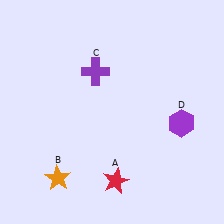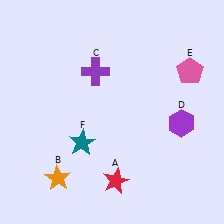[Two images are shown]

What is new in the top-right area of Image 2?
A pink pentagon (E) was added in the top-right area of Image 2.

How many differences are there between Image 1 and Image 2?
There are 2 differences between the two images.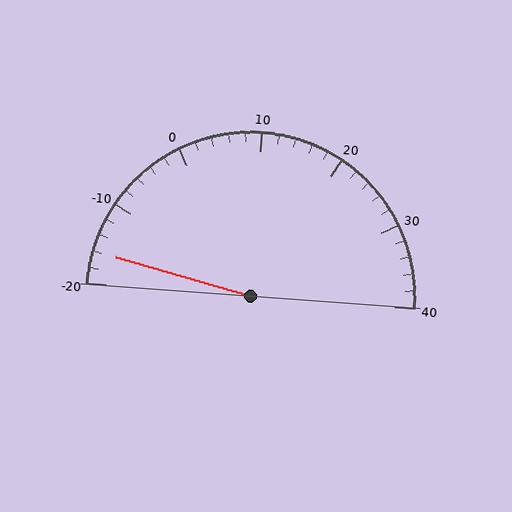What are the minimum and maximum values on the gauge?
The gauge ranges from -20 to 40.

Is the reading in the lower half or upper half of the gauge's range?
The reading is in the lower half of the range (-20 to 40).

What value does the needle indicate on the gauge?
The needle indicates approximately -16.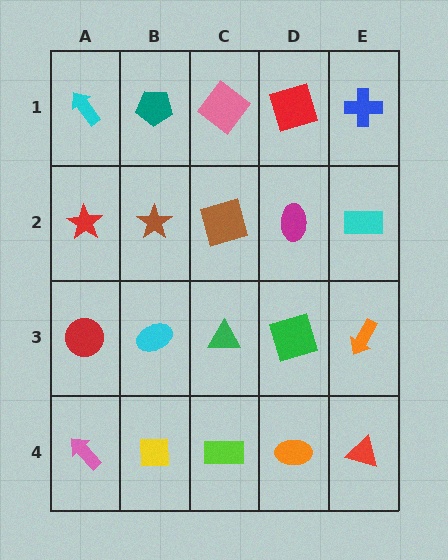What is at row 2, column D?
A magenta ellipse.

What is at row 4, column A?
A pink arrow.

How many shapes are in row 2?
5 shapes.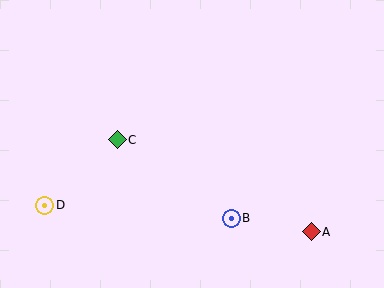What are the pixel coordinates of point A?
Point A is at (311, 232).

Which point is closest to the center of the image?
Point C at (117, 140) is closest to the center.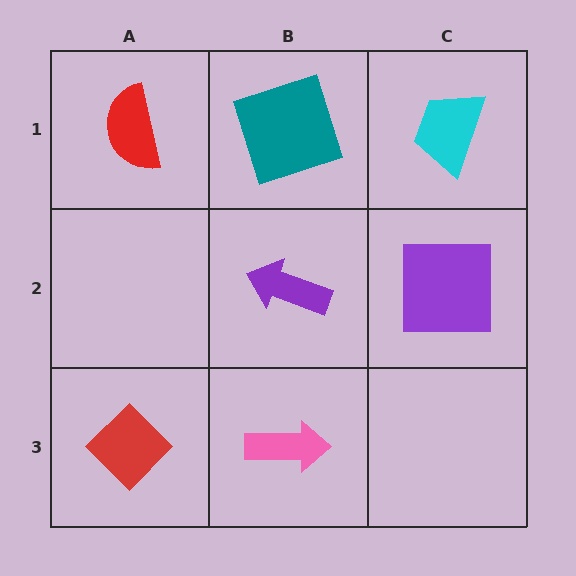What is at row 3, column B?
A pink arrow.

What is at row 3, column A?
A red diamond.